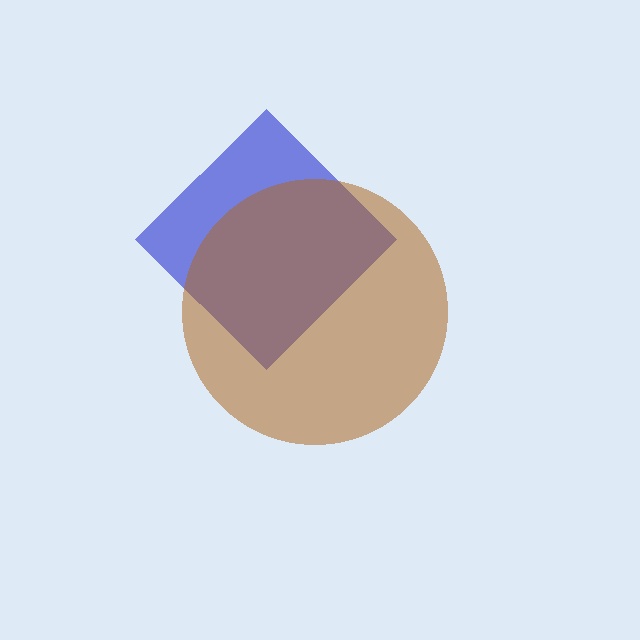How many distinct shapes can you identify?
There are 2 distinct shapes: a blue diamond, a brown circle.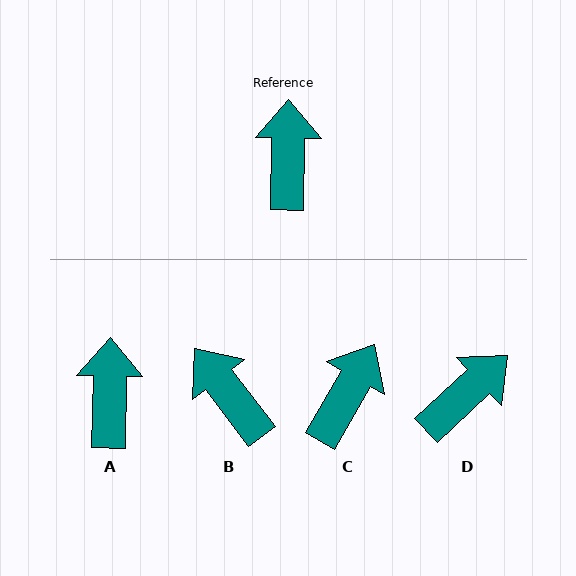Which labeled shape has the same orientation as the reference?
A.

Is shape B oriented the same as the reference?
No, it is off by about 38 degrees.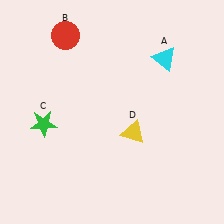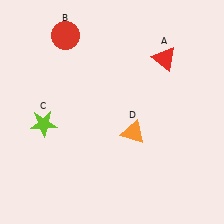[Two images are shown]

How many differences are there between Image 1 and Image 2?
There are 3 differences between the two images.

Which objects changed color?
A changed from cyan to red. C changed from green to lime. D changed from yellow to orange.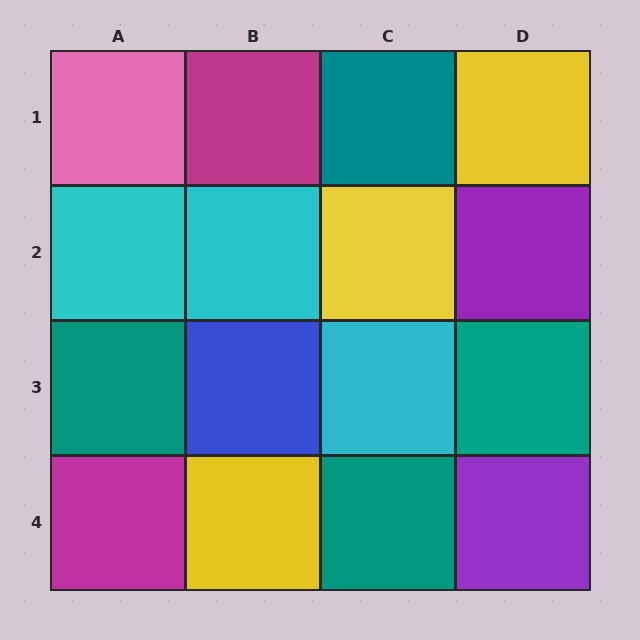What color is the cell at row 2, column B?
Cyan.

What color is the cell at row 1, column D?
Yellow.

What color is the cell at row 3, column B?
Blue.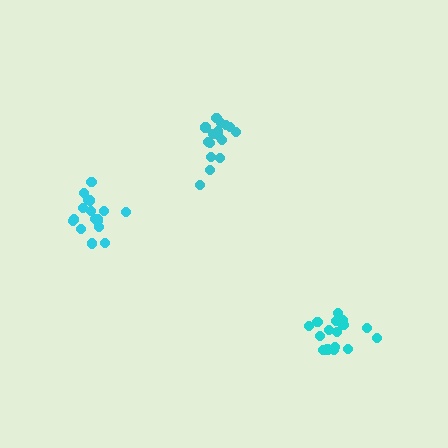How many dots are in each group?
Group 1: 16 dots, Group 2: 16 dots, Group 3: 17 dots (49 total).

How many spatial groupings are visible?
There are 3 spatial groupings.